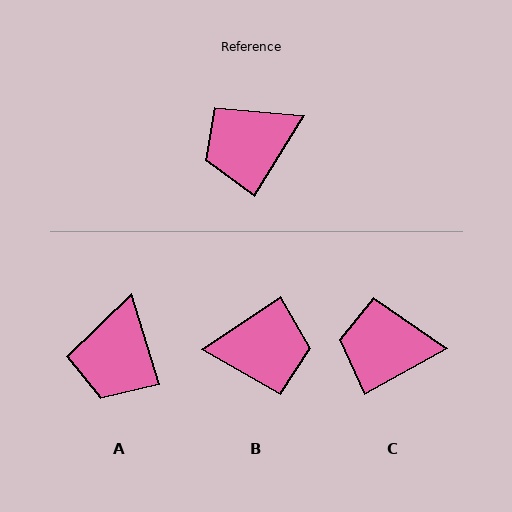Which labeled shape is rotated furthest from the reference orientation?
B, about 156 degrees away.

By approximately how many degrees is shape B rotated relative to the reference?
Approximately 156 degrees counter-clockwise.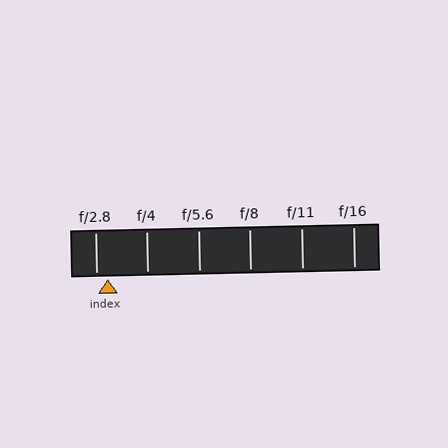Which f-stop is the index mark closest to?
The index mark is closest to f/2.8.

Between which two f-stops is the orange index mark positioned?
The index mark is between f/2.8 and f/4.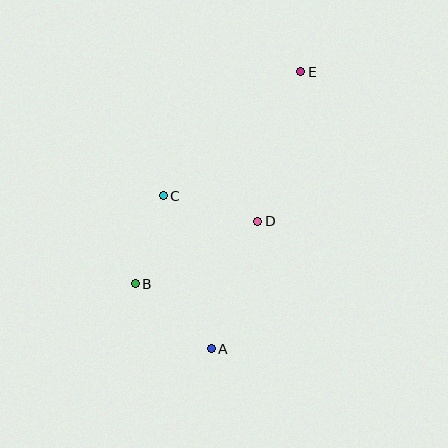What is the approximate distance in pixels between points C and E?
The distance between C and E is approximately 185 pixels.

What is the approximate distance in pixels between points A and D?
The distance between A and D is approximately 136 pixels.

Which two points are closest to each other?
Points B and C are closest to each other.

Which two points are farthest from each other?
Points A and E are farthest from each other.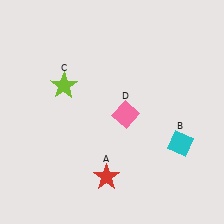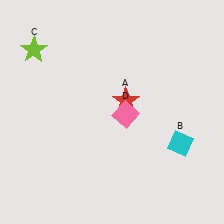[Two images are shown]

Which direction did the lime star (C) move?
The lime star (C) moved up.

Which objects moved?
The objects that moved are: the red star (A), the lime star (C).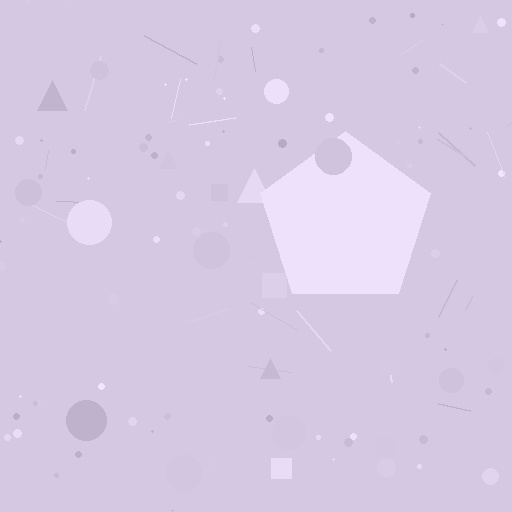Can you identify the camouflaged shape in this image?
The camouflaged shape is a pentagon.